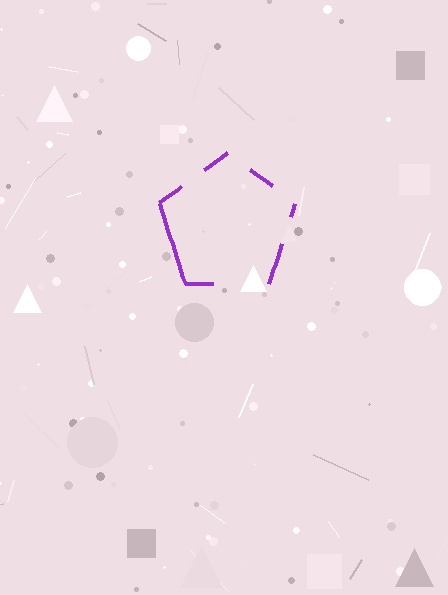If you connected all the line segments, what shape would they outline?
They would outline a pentagon.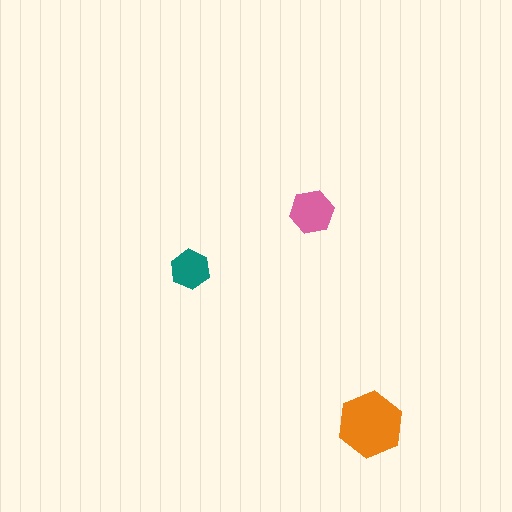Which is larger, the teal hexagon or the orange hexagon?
The orange one.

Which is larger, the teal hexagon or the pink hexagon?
The pink one.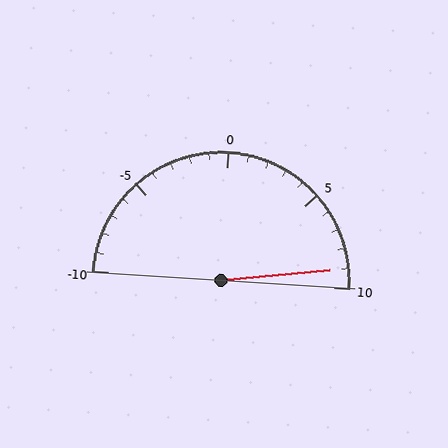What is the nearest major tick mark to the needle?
The nearest major tick mark is 10.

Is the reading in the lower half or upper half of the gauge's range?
The reading is in the upper half of the range (-10 to 10).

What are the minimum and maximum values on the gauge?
The gauge ranges from -10 to 10.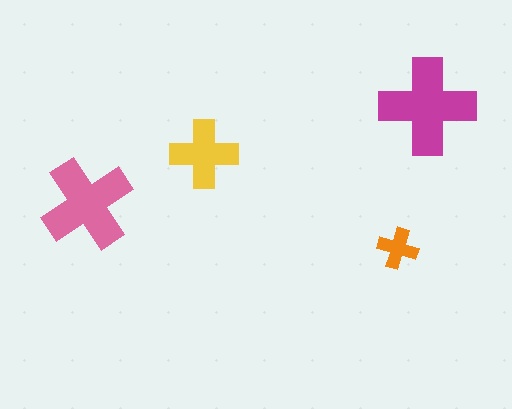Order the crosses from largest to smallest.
the magenta one, the pink one, the yellow one, the orange one.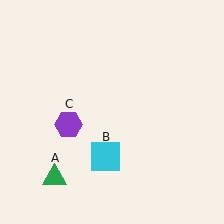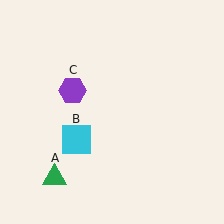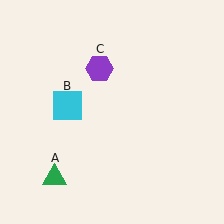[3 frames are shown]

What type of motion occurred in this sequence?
The cyan square (object B), purple hexagon (object C) rotated clockwise around the center of the scene.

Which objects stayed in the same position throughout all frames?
Green triangle (object A) remained stationary.